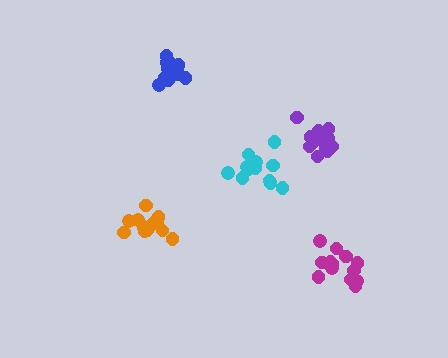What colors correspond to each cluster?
The clusters are colored: blue, magenta, purple, cyan, orange.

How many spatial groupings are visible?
There are 5 spatial groupings.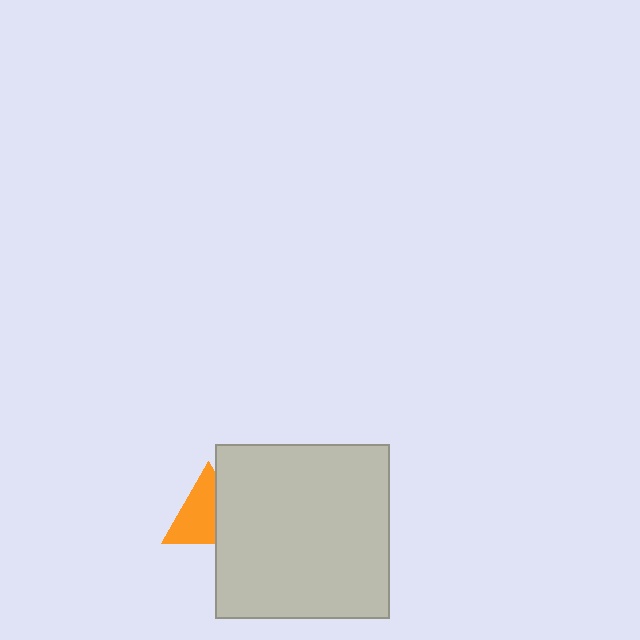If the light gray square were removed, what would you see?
You would see the complete orange triangle.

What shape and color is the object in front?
The object in front is a light gray square.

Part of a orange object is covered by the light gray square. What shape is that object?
It is a triangle.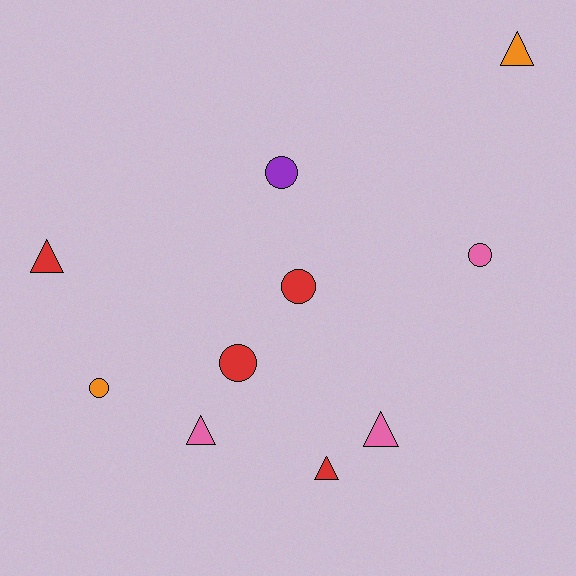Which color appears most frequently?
Red, with 4 objects.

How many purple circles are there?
There is 1 purple circle.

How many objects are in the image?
There are 10 objects.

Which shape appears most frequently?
Circle, with 5 objects.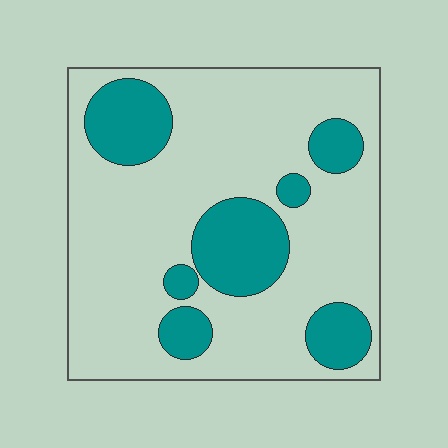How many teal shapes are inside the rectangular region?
7.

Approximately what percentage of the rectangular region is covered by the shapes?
Approximately 25%.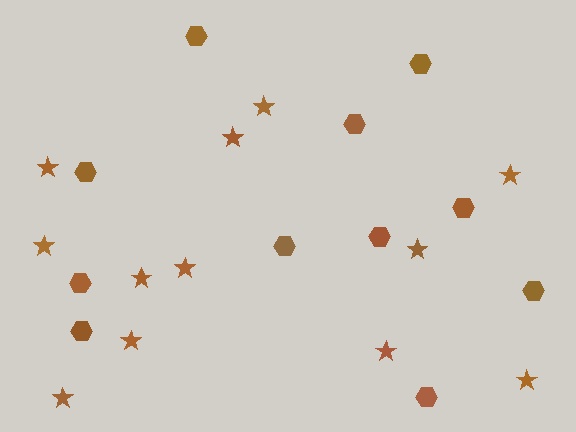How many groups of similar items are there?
There are 2 groups: one group of hexagons (11) and one group of stars (12).